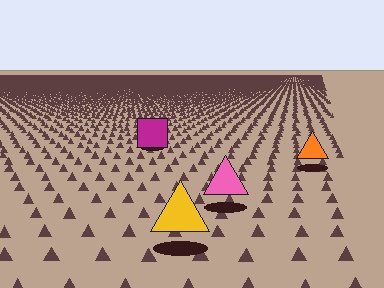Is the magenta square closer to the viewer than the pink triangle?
No. The pink triangle is closer — you can tell from the texture gradient: the ground texture is coarser near it.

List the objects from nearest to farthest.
From nearest to farthest: the yellow triangle, the pink triangle, the orange triangle, the magenta square.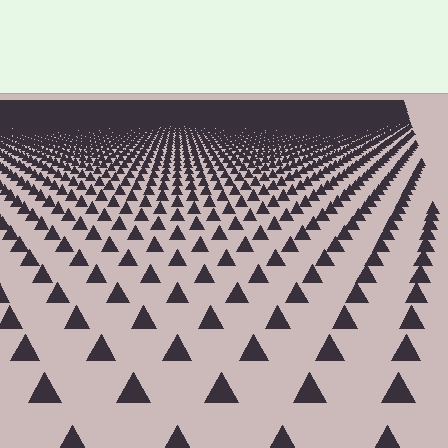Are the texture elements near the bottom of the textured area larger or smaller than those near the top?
Larger. Near the bottom, elements are closer to the viewer and appear at a bigger on-screen size.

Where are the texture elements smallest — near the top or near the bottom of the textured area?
Near the top.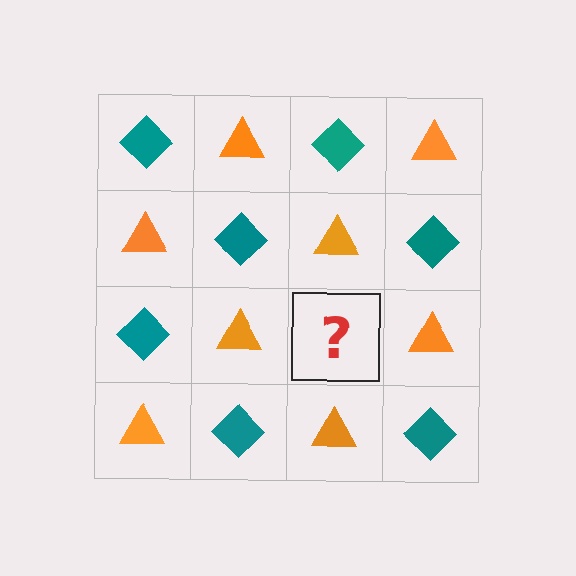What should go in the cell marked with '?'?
The missing cell should contain a teal diamond.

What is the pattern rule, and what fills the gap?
The rule is that it alternates teal diamond and orange triangle in a checkerboard pattern. The gap should be filled with a teal diamond.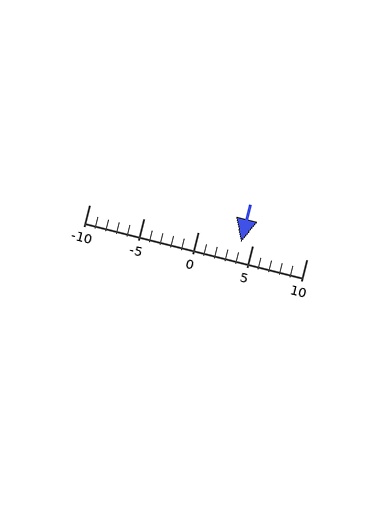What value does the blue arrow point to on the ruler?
The blue arrow points to approximately 4.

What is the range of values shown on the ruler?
The ruler shows values from -10 to 10.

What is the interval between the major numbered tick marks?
The major tick marks are spaced 5 units apart.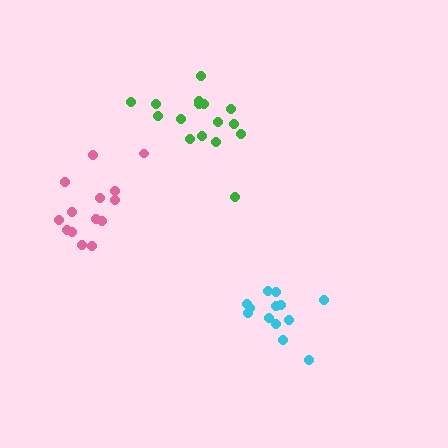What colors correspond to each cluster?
The clusters are colored: cyan, green, pink.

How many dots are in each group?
Group 1: 13 dots, Group 2: 16 dots, Group 3: 14 dots (43 total).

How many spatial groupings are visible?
There are 3 spatial groupings.